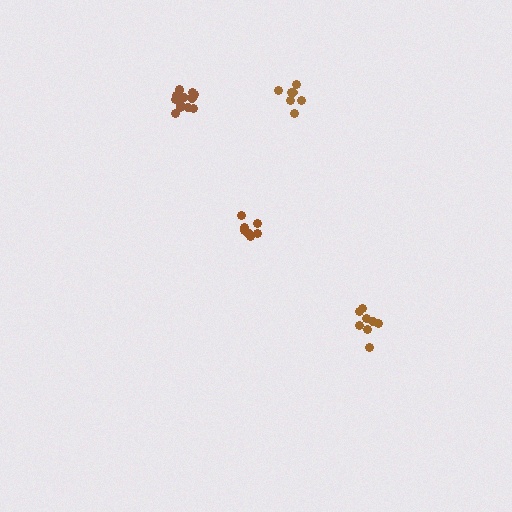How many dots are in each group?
Group 1: 13 dots, Group 2: 7 dots, Group 3: 8 dots, Group 4: 7 dots (35 total).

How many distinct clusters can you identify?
There are 4 distinct clusters.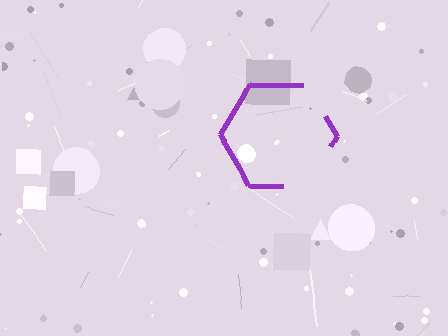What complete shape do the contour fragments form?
The contour fragments form a hexagon.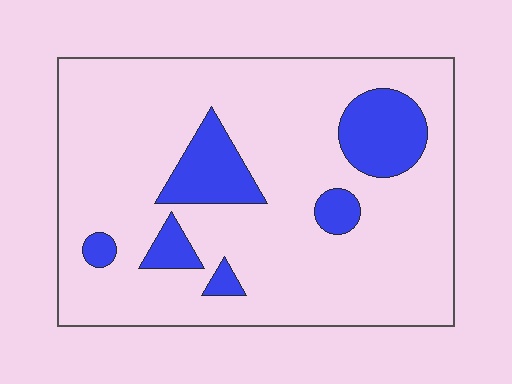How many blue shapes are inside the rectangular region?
6.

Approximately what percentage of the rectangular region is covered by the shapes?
Approximately 15%.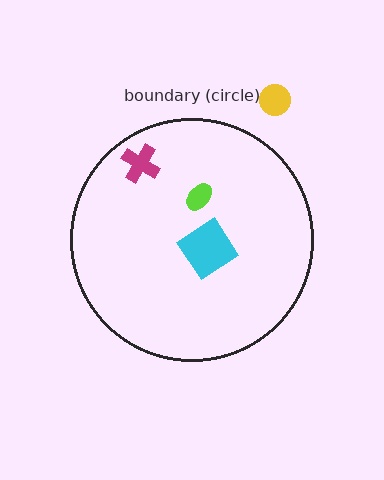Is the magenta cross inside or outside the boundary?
Inside.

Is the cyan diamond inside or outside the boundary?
Inside.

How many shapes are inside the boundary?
3 inside, 1 outside.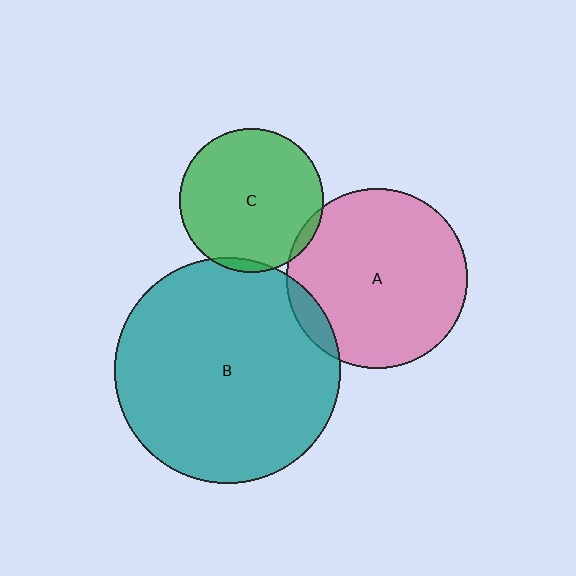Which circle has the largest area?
Circle B (teal).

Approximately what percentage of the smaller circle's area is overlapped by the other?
Approximately 5%.